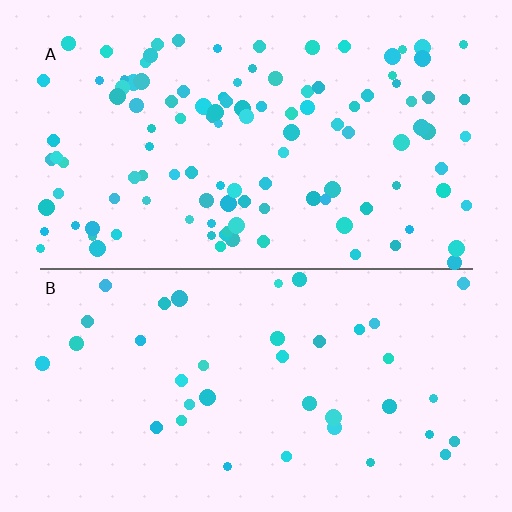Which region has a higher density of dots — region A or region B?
A (the top).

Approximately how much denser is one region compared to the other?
Approximately 2.9× — region A over region B.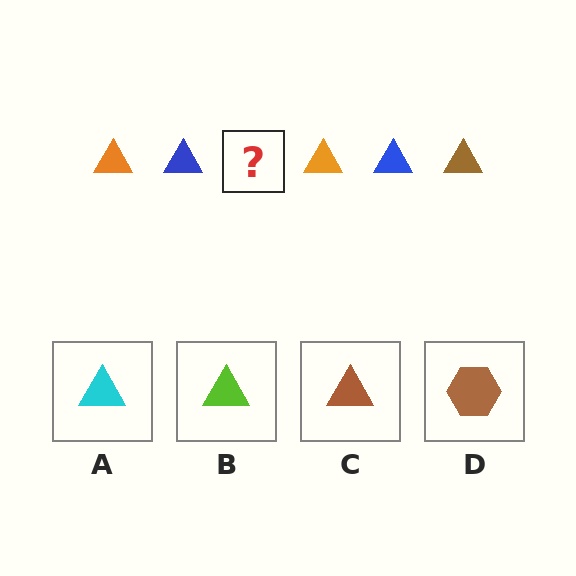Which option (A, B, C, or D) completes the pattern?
C.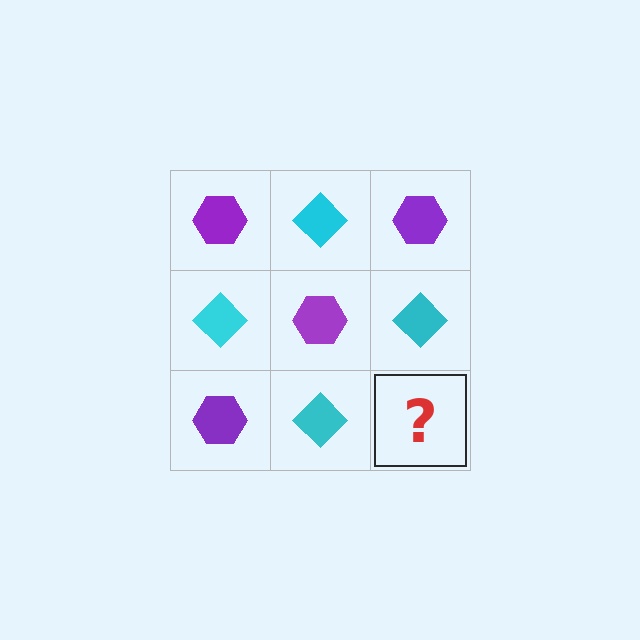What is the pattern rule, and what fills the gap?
The rule is that it alternates purple hexagon and cyan diamond in a checkerboard pattern. The gap should be filled with a purple hexagon.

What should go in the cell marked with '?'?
The missing cell should contain a purple hexagon.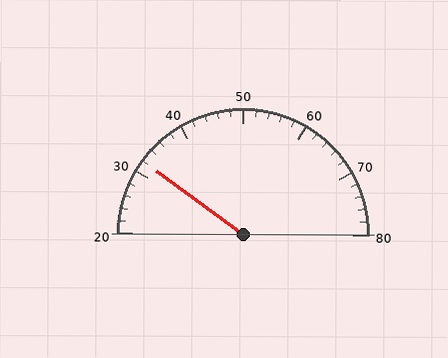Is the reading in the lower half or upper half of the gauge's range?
The reading is in the lower half of the range (20 to 80).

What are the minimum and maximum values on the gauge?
The gauge ranges from 20 to 80.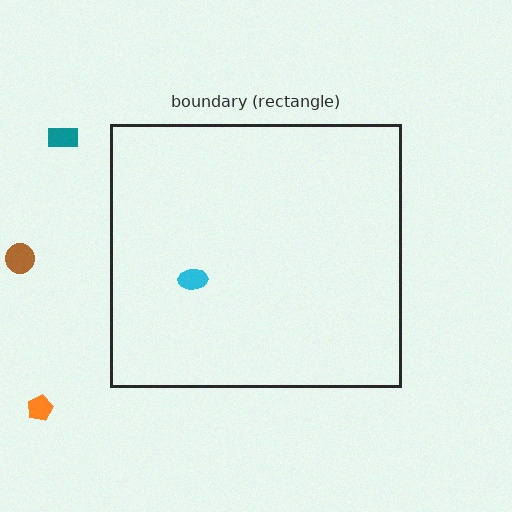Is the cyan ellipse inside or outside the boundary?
Inside.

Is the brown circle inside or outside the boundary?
Outside.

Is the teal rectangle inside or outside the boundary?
Outside.